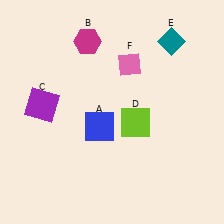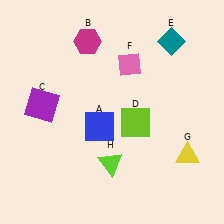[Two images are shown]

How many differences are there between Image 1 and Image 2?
There are 2 differences between the two images.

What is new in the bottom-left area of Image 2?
A lime triangle (H) was added in the bottom-left area of Image 2.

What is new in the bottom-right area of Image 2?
A yellow triangle (G) was added in the bottom-right area of Image 2.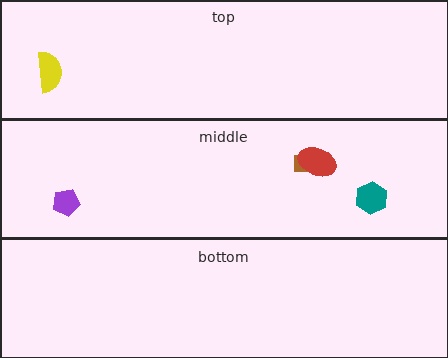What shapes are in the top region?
The yellow semicircle.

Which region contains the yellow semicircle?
The top region.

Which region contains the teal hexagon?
The middle region.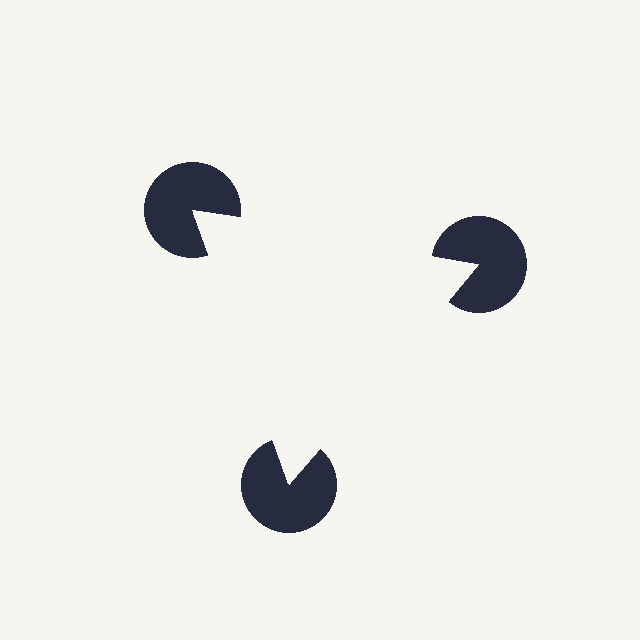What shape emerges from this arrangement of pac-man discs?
An illusory triangle — its edges are inferred from the aligned wedge cuts in the pac-man discs, not physically drawn.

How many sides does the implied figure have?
3 sides.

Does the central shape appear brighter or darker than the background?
It typically appears slightly brighter than the background, even though no actual brightness change is drawn.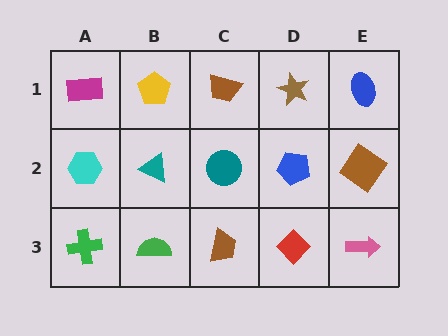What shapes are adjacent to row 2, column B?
A yellow pentagon (row 1, column B), a green semicircle (row 3, column B), a cyan hexagon (row 2, column A), a teal circle (row 2, column C).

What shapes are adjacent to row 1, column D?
A blue pentagon (row 2, column D), a brown trapezoid (row 1, column C), a blue ellipse (row 1, column E).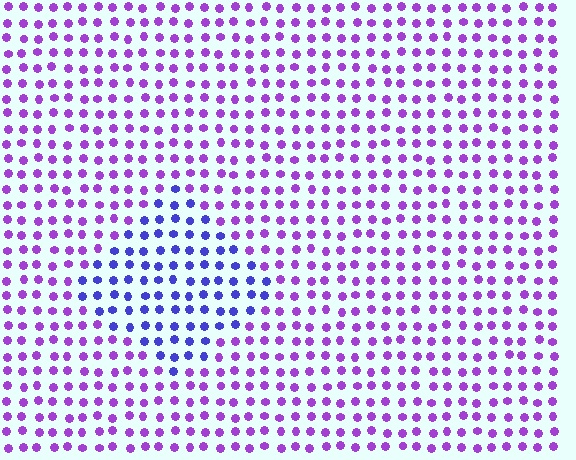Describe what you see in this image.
The image is filled with small purple elements in a uniform arrangement. A diamond-shaped region is visible where the elements are tinted to a slightly different hue, forming a subtle color boundary.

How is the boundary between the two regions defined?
The boundary is defined purely by a slight shift in hue (about 39 degrees). Spacing, size, and orientation are identical on both sides.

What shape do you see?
I see a diamond.